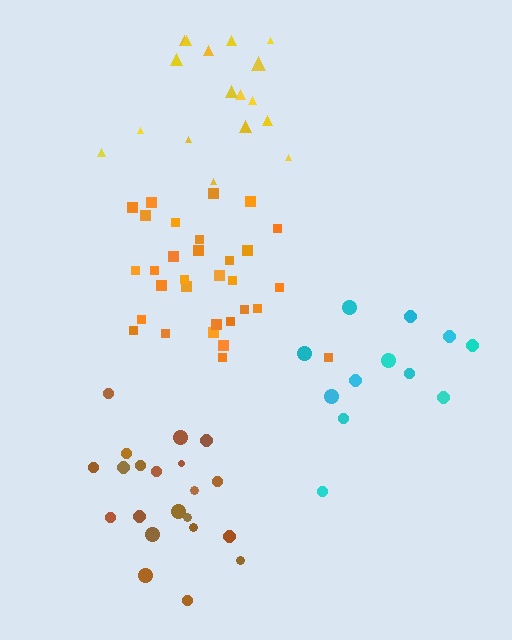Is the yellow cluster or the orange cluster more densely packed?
Orange.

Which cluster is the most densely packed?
Orange.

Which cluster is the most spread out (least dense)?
Cyan.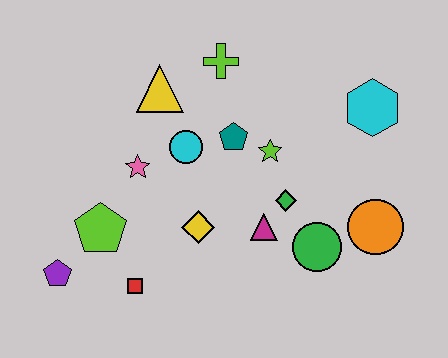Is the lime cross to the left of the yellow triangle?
No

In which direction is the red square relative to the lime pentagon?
The red square is below the lime pentagon.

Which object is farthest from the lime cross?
The purple pentagon is farthest from the lime cross.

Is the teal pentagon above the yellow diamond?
Yes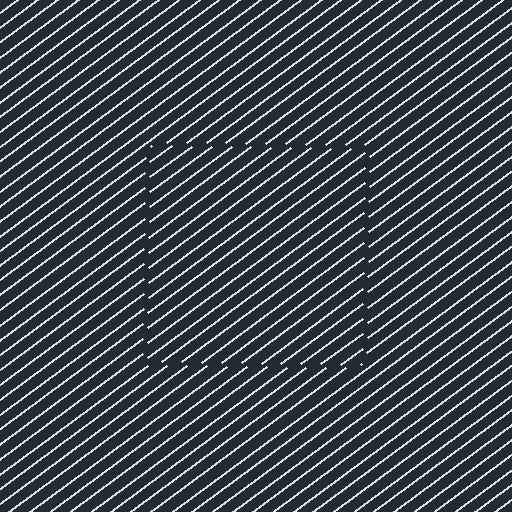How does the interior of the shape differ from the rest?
The interior of the shape contains the same grating, shifted by half a period — the contour is defined by the phase discontinuity where line-ends from the inner and outer gratings abut.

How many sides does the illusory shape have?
4 sides — the line-ends trace a square.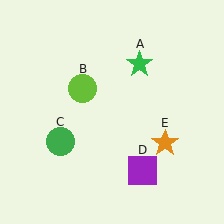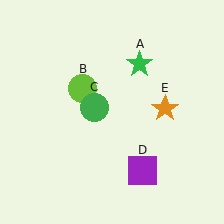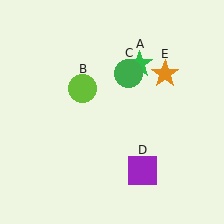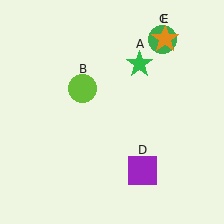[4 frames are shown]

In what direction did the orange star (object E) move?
The orange star (object E) moved up.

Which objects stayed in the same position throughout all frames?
Green star (object A) and lime circle (object B) and purple square (object D) remained stationary.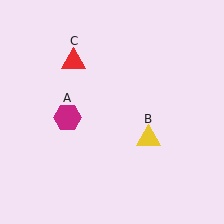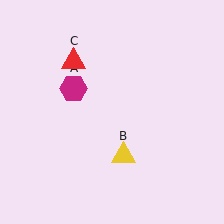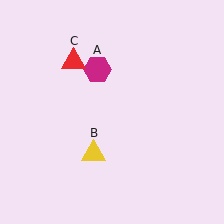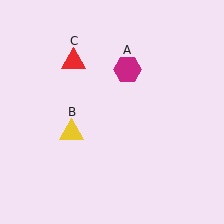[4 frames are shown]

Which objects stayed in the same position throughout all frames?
Red triangle (object C) remained stationary.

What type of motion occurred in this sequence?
The magenta hexagon (object A), yellow triangle (object B) rotated clockwise around the center of the scene.